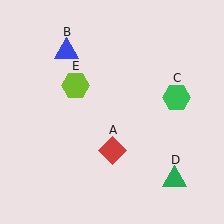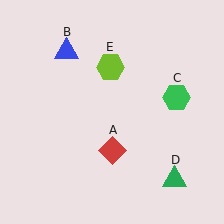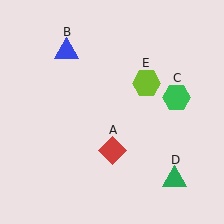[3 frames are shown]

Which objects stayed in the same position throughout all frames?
Red diamond (object A) and blue triangle (object B) and green hexagon (object C) and green triangle (object D) remained stationary.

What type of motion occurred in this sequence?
The lime hexagon (object E) rotated clockwise around the center of the scene.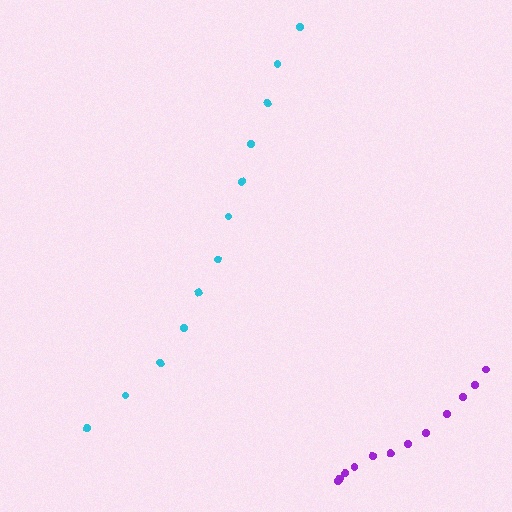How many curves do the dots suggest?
There are 2 distinct paths.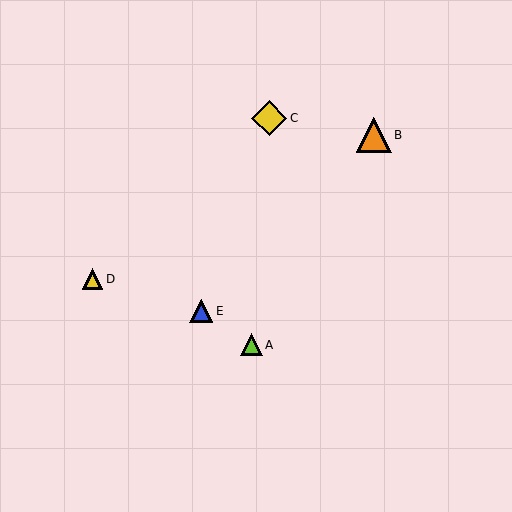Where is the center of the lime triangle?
The center of the lime triangle is at (251, 345).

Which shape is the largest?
The orange triangle (labeled B) is the largest.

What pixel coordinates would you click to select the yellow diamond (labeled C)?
Click at (269, 118) to select the yellow diamond C.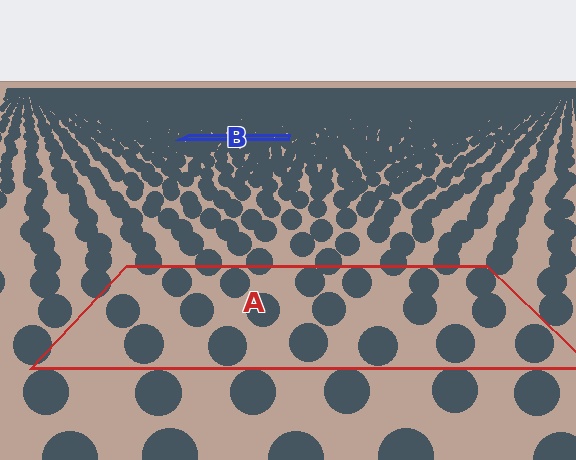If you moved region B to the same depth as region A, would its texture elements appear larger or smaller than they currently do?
They would appear larger. At a closer depth, the same texture elements are projected at a bigger on-screen size.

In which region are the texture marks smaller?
The texture marks are smaller in region B, because it is farther away.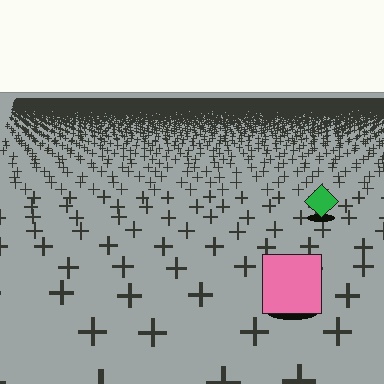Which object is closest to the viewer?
The pink square is closest. The texture marks near it are larger and more spread out.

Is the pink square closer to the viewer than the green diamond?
Yes. The pink square is closer — you can tell from the texture gradient: the ground texture is coarser near it.